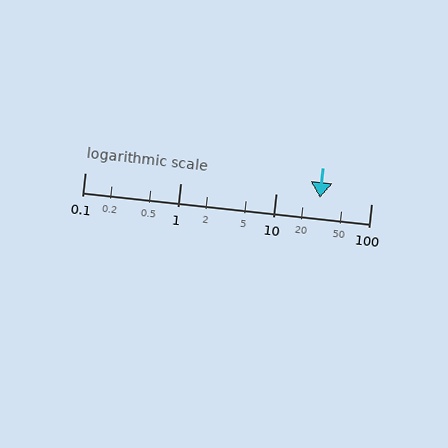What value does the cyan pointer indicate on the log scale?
The pointer indicates approximately 29.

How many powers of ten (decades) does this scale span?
The scale spans 3 decades, from 0.1 to 100.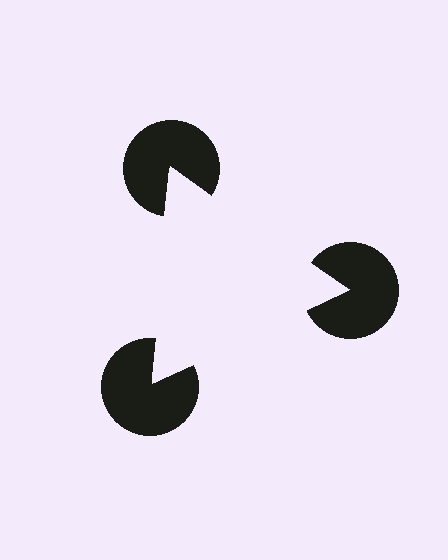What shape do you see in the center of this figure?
An illusory triangle — its edges are inferred from the aligned wedge cuts in the pac-man discs, not physically drawn.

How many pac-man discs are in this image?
There are 3 — one at each vertex of the illusory triangle.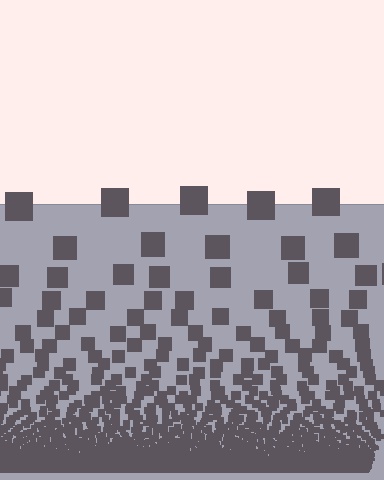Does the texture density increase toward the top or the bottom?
Density increases toward the bottom.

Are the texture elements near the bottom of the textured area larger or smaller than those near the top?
Smaller. The gradient is inverted — elements near the bottom are smaller and denser.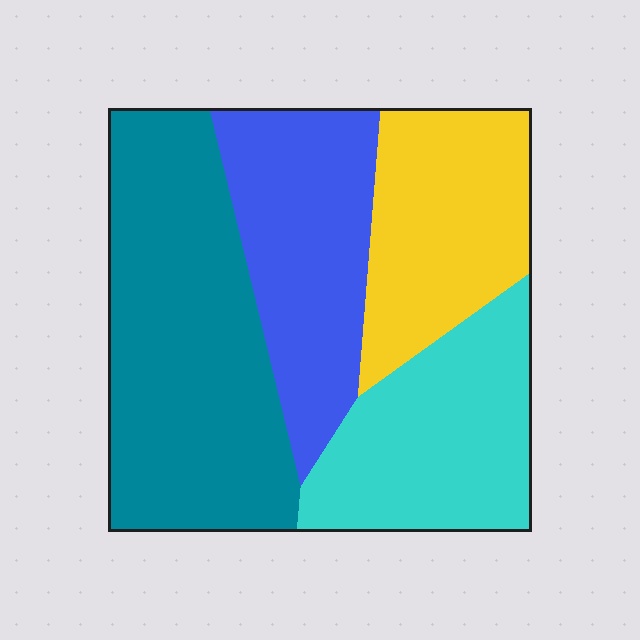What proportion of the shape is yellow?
Yellow covers roughly 20% of the shape.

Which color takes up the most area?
Teal, at roughly 35%.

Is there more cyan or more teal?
Teal.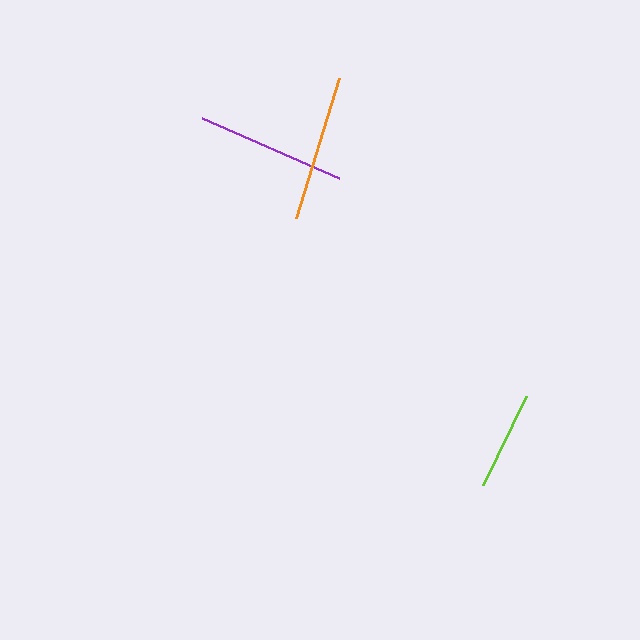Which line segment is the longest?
The purple line is the longest at approximately 150 pixels.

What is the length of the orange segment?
The orange segment is approximately 147 pixels long.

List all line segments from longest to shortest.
From longest to shortest: purple, orange, lime.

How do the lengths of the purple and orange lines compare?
The purple and orange lines are approximately the same length.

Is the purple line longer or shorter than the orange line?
The purple line is longer than the orange line.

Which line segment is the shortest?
The lime line is the shortest at approximately 99 pixels.